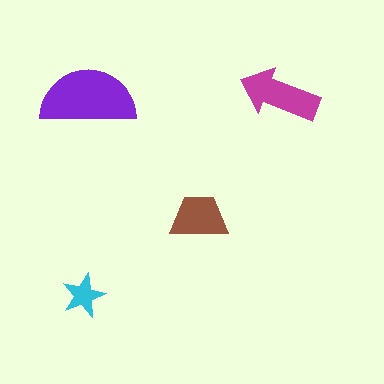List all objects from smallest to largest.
The cyan star, the brown trapezoid, the magenta arrow, the purple semicircle.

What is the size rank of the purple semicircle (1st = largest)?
1st.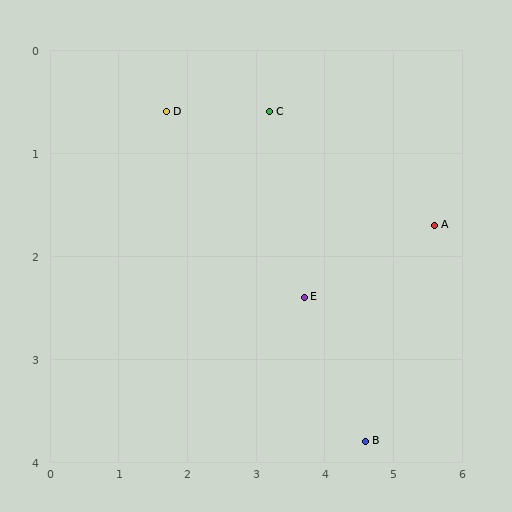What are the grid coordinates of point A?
Point A is at approximately (5.6, 1.7).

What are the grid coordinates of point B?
Point B is at approximately (4.6, 3.8).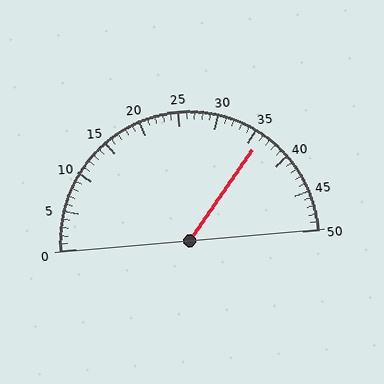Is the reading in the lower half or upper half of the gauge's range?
The reading is in the upper half of the range (0 to 50).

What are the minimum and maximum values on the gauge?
The gauge ranges from 0 to 50.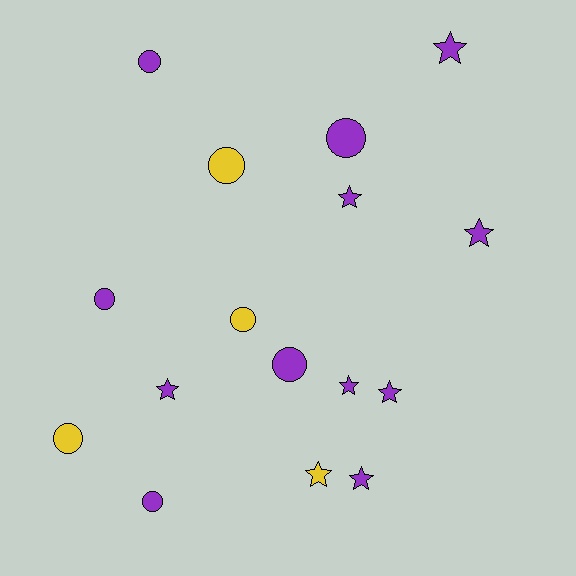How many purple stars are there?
There are 7 purple stars.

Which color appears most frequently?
Purple, with 12 objects.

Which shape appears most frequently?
Star, with 8 objects.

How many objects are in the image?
There are 16 objects.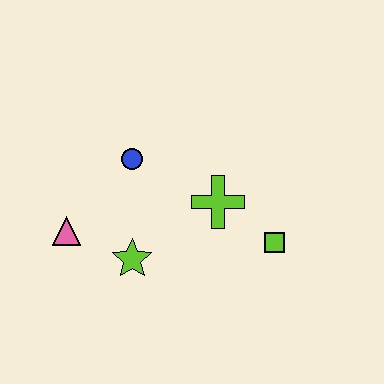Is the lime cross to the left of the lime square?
Yes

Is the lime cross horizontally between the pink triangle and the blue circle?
No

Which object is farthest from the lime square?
The pink triangle is farthest from the lime square.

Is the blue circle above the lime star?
Yes